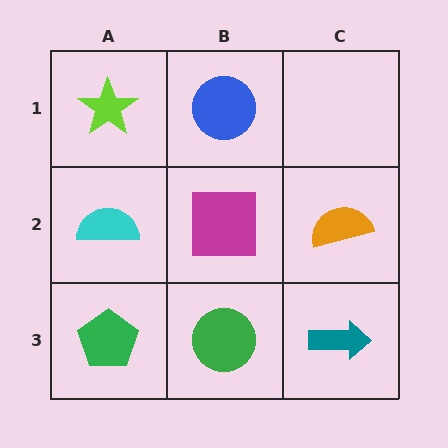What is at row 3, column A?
A green pentagon.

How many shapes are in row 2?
3 shapes.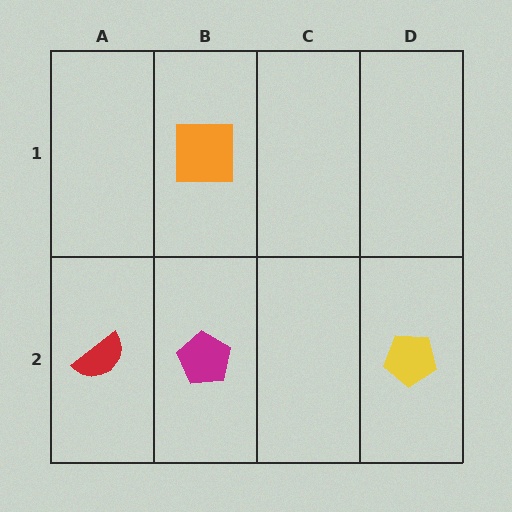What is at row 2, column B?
A magenta pentagon.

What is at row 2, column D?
A yellow pentagon.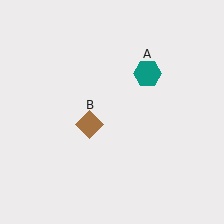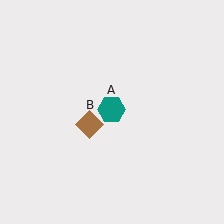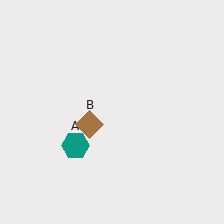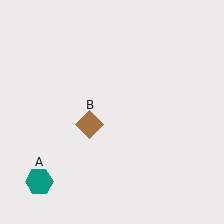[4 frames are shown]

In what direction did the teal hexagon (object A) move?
The teal hexagon (object A) moved down and to the left.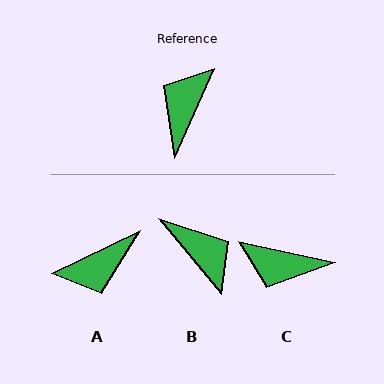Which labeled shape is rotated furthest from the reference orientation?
A, about 140 degrees away.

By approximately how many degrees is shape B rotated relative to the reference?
Approximately 117 degrees clockwise.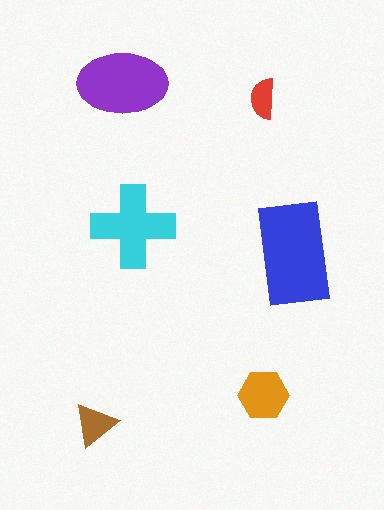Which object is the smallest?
The red semicircle.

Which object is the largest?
The blue rectangle.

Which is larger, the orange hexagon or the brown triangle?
The orange hexagon.